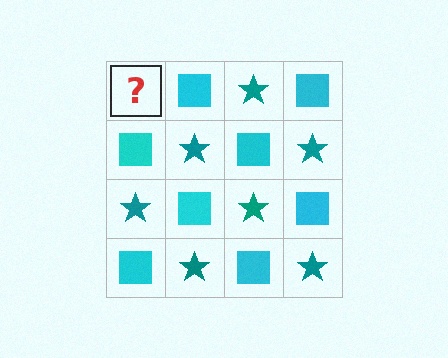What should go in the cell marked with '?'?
The missing cell should contain a teal star.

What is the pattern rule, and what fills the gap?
The rule is that it alternates teal star and cyan square in a checkerboard pattern. The gap should be filled with a teal star.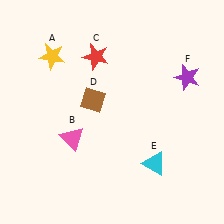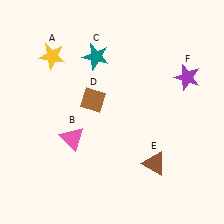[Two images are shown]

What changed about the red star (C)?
In Image 1, C is red. In Image 2, it changed to teal.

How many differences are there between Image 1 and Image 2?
There are 2 differences between the two images.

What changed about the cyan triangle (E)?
In Image 1, E is cyan. In Image 2, it changed to brown.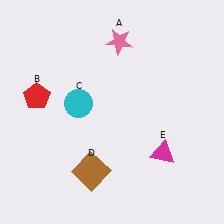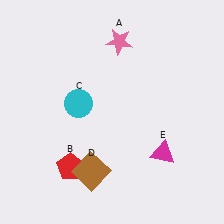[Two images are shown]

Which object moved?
The red pentagon (B) moved down.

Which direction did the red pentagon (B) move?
The red pentagon (B) moved down.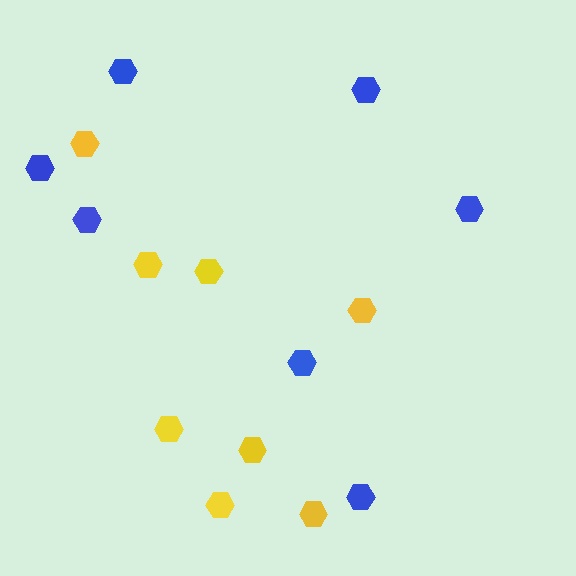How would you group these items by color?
There are 2 groups: one group of blue hexagons (7) and one group of yellow hexagons (8).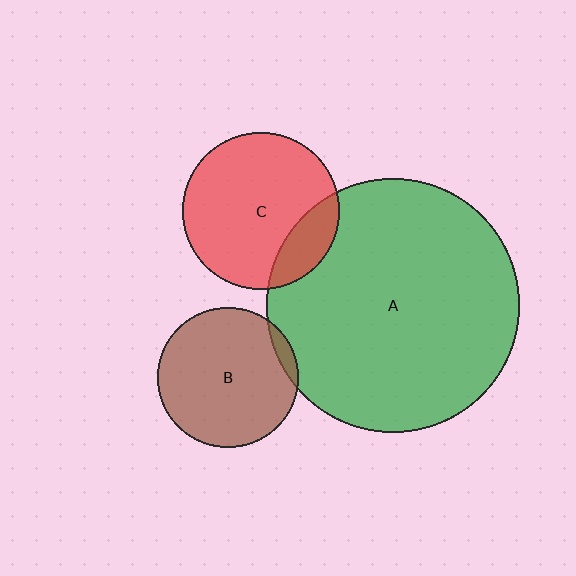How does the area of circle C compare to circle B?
Approximately 1.2 times.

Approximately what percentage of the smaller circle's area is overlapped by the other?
Approximately 5%.